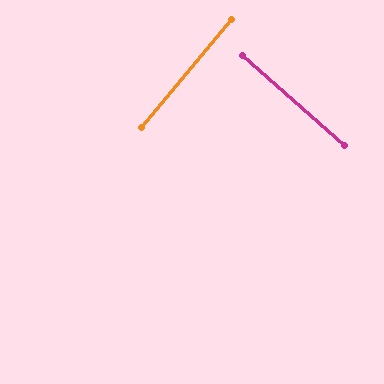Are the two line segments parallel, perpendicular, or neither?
Perpendicular — they meet at approximately 88°.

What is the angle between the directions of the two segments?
Approximately 88 degrees.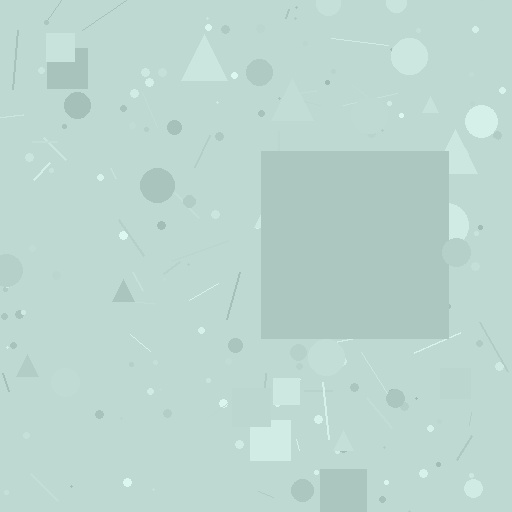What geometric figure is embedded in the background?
A square is embedded in the background.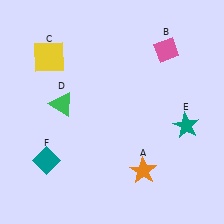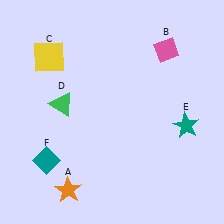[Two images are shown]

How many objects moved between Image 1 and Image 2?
1 object moved between the two images.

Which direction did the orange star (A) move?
The orange star (A) moved left.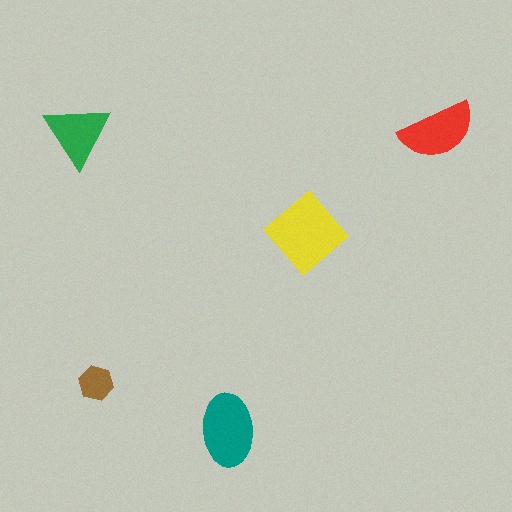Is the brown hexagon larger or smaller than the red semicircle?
Smaller.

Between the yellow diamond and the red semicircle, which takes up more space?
The yellow diamond.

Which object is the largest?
The yellow diamond.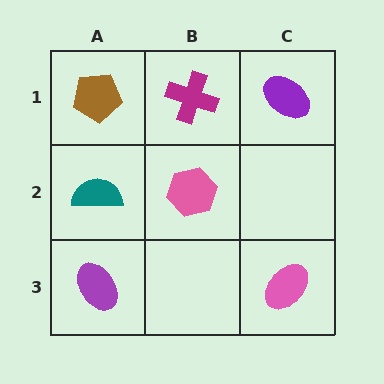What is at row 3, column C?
A pink ellipse.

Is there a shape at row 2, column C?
No, that cell is empty.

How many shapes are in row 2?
2 shapes.